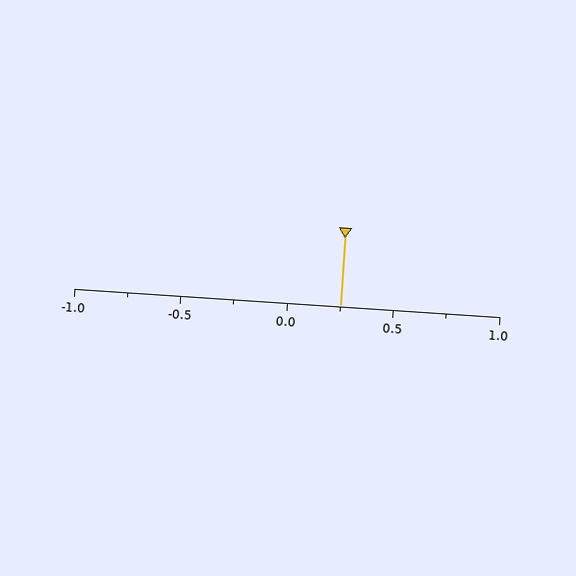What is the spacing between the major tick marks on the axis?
The major ticks are spaced 0.5 apart.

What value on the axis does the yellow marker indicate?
The marker indicates approximately 0.25.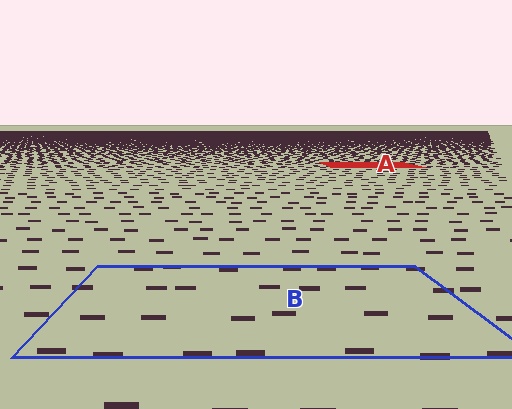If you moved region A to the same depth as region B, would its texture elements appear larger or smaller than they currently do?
They would appear larger. At a closer depth, the same texture elements are projected at a bigger on-screen size.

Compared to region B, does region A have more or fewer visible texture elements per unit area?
Region A has more texture elements per unit area — they are packed more densely because it is farther away.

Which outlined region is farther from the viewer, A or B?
Region A is farther from the viewer — the texture elements inside it appear smaller and more densely packed.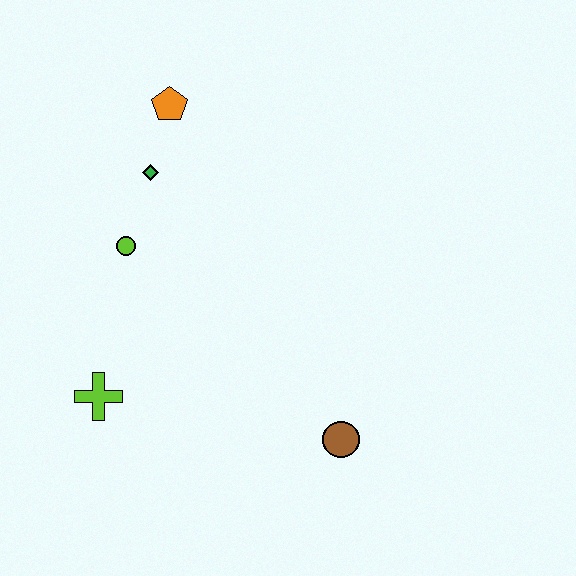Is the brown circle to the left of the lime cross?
No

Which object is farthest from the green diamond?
The brown circle is farthest from the green diamond.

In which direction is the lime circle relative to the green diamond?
The lime circle is below the green diamond.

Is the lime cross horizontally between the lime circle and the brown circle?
No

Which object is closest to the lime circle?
The green diamond is closest to the lime circle.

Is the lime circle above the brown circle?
Yes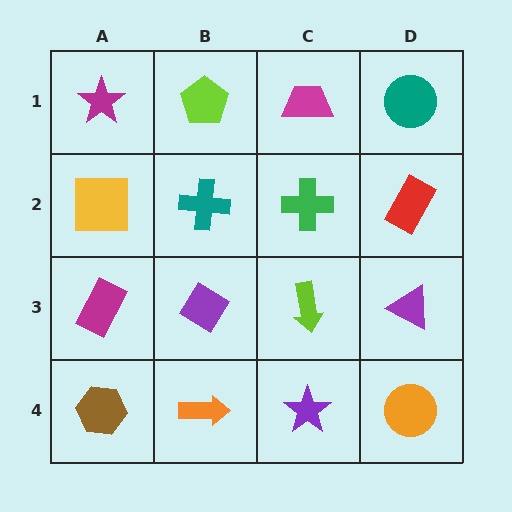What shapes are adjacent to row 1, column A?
A yellow square (row 2, column A), a lime pentagon (row 1, column B).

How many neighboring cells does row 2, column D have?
3.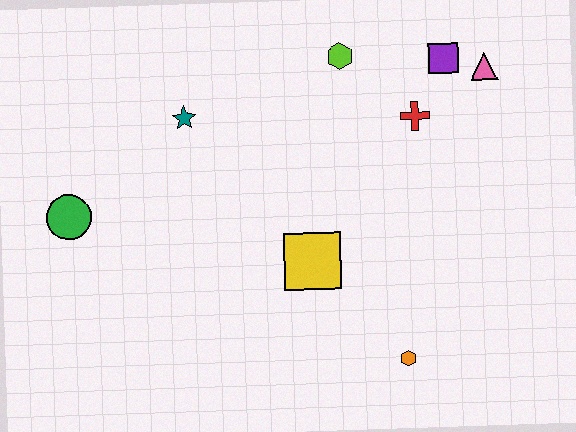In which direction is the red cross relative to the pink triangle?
The red cross is to the left of the pink triangle.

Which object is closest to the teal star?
The green circle is closest to the teal star.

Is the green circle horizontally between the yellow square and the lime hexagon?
No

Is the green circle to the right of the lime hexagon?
No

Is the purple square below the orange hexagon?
No